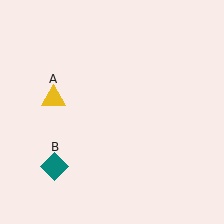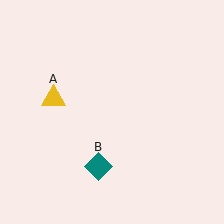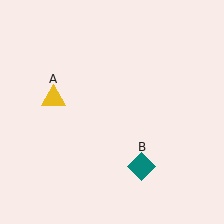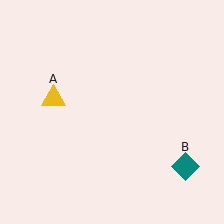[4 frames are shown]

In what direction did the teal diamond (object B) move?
The teal diamond (object B) moved right.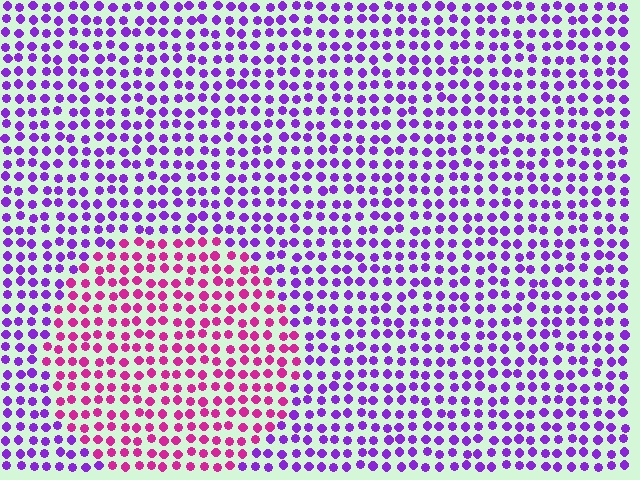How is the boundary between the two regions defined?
The boundary is defined purely by a slight shift in hue (about 46 degrees). Spacing, size, and orientation are identical on both sides.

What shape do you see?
I see a circle.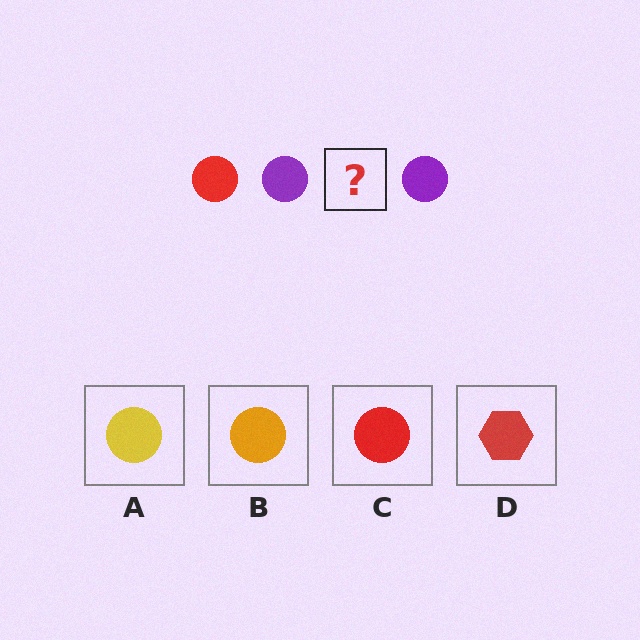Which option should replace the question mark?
Option C.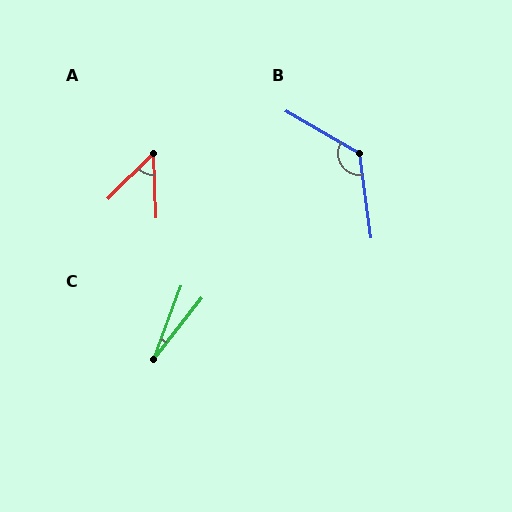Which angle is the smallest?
C, at approximately 18 degrees.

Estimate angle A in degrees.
Approximately 47 degrees.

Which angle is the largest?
B, at approximately 128 degrees.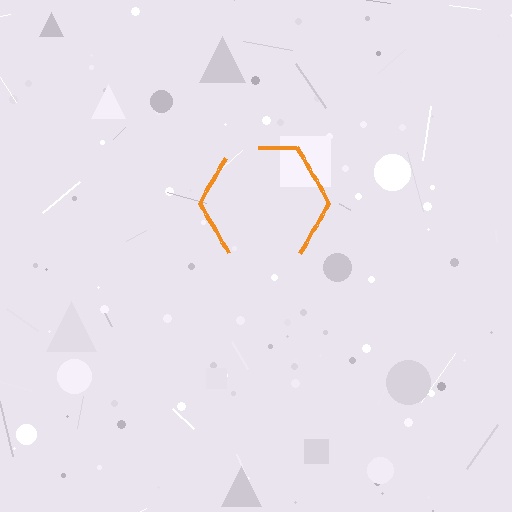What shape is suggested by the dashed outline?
The dashed outline suggests a hexagon.